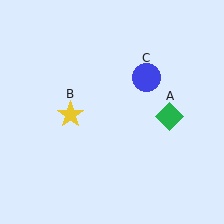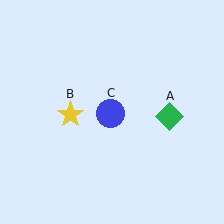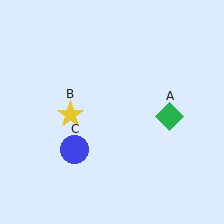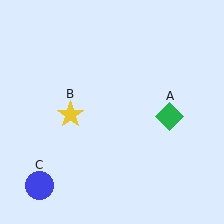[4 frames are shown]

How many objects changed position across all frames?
1 object changed position: blue circle (object C).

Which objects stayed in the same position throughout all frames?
Green diamond (object A) and yellow star (object B) remained stationary.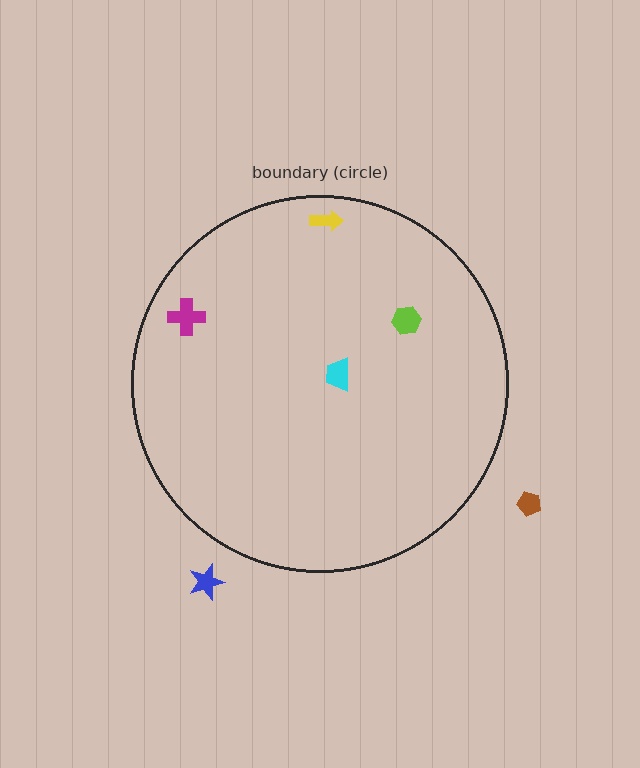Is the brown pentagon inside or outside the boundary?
Outside.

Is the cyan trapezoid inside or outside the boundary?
Inside.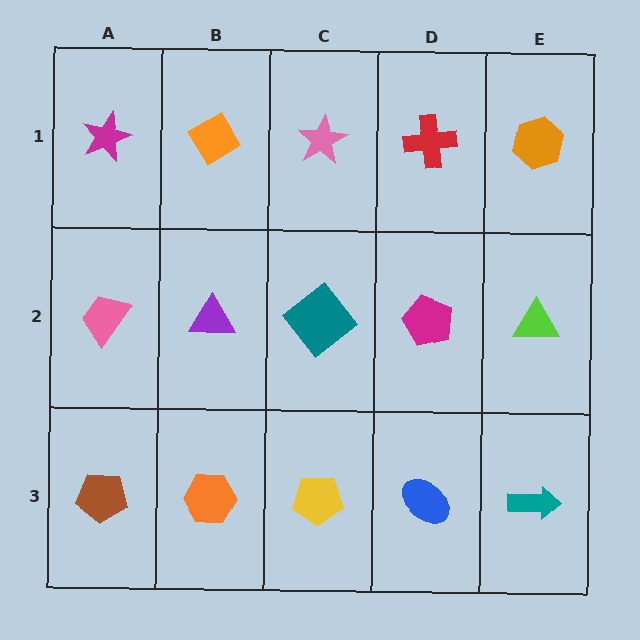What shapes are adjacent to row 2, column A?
A magenta star (row 1, column A), a brown pentagon (row 3, column A), a purple triangle (row 2, column B).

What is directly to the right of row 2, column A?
A purple triangle.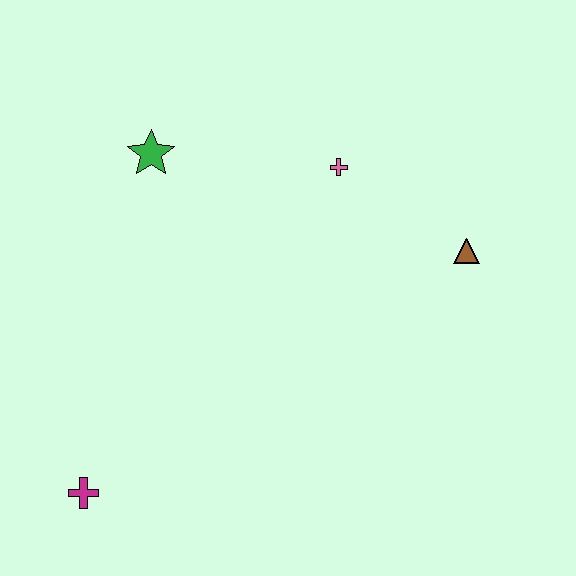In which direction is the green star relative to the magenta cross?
The green star is above the magenta cross.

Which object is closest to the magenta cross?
The green star is closest to the magenta cross.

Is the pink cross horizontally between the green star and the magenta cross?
No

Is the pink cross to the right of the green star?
Yes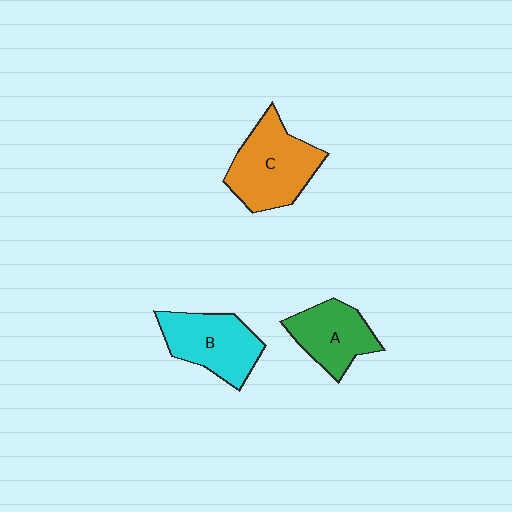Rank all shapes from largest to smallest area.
From largest to smallest: C (orange), B (cyan), A (green).